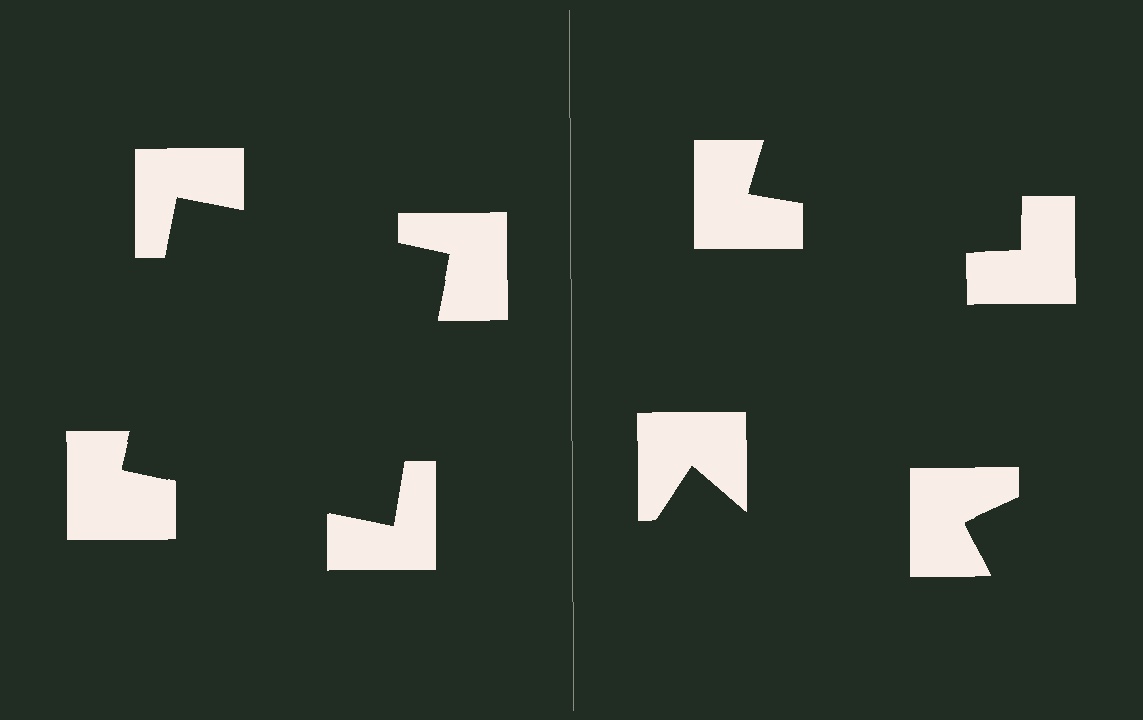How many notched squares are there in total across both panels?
8 — 4 on each side.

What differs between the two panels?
The notched squares are positioned identically on both sides; only the wedge orientations differ. On the left they align to a square; on the right they are misaligned.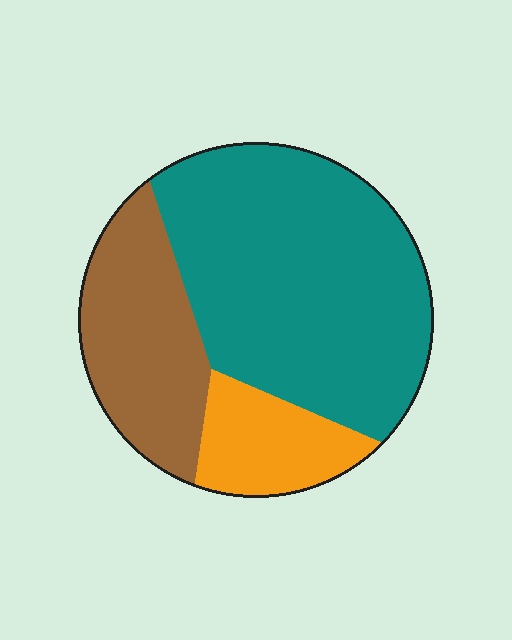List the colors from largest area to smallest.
From largest to smallest: teal, brown, orange.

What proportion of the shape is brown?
Brown takes up about one quarter (1/4) of the shape.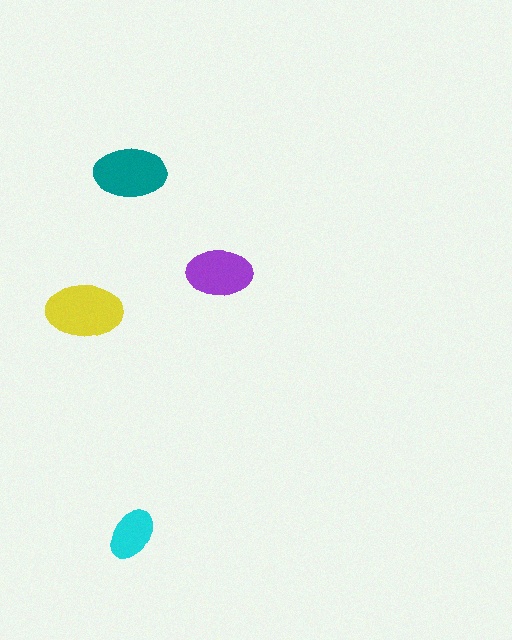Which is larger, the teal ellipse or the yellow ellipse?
The yellow one.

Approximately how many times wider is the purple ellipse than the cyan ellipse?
About 1.5 times wider.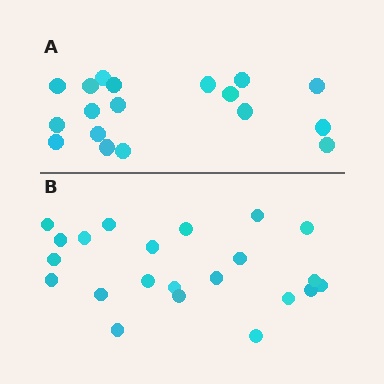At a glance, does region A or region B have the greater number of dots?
Region B (the bottom region) has more dots.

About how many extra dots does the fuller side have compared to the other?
Region B has about 4 more dots than region A.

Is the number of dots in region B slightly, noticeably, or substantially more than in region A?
Region B has only slightly more — the two regions are fairly close. The ratio is roughly 1.2 to 1.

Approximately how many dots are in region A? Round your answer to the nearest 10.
About 20 dots. (The exact count is 18, which rounds to 20.)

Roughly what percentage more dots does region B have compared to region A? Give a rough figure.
About 20% more.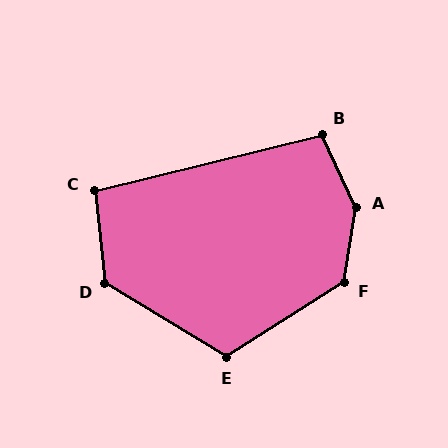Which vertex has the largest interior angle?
A, at approximately 146 degrees.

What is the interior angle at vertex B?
Approximately 101 degrees (obtuse).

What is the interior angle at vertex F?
Approximately 132 degrees (obtuse).